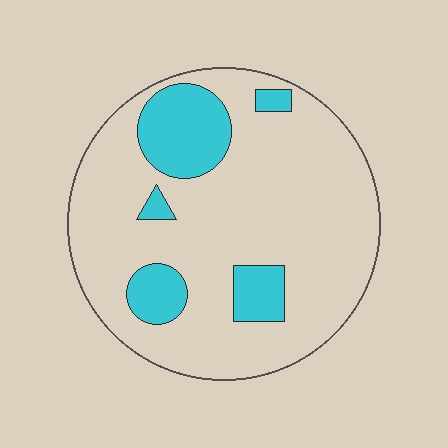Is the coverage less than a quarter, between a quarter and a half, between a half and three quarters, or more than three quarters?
Less than a quarter.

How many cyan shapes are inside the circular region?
5.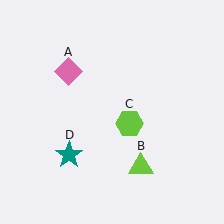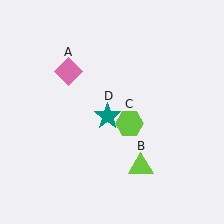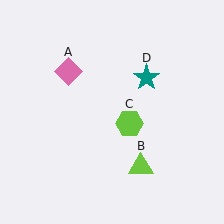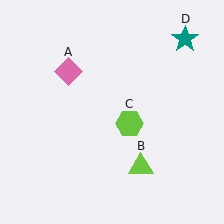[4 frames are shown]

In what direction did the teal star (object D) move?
The teal star (object D) moved up and to the right.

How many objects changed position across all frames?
1 object changed position: teal star (object D).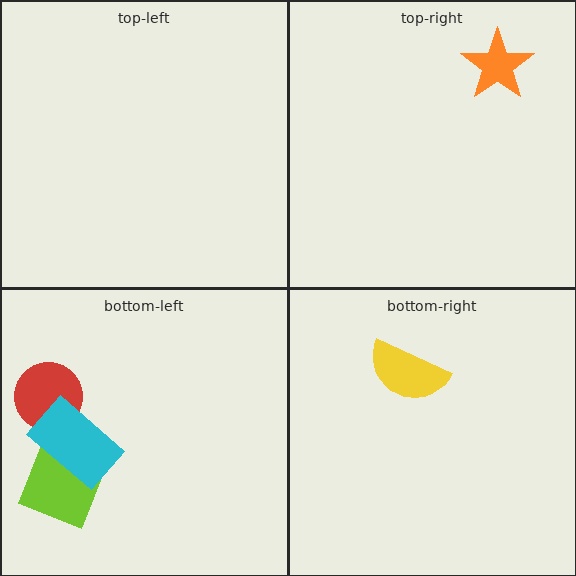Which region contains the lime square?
The bottom-left region.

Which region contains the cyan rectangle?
The bottom-left region.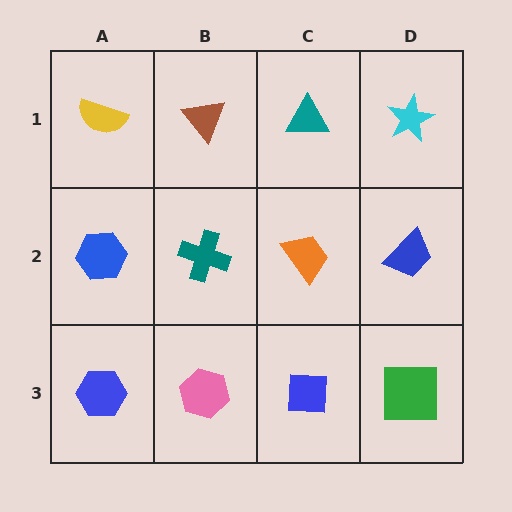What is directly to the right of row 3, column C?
A green square.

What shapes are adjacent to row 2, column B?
A brown triangle (row 1, column B), a pink hexagon (row 3, column B), a blue hexagon (row 2, column A), an orange trapezoid (row 2, column C).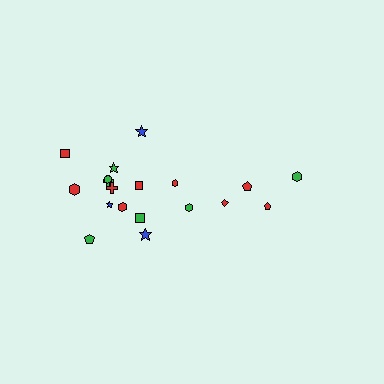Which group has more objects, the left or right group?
The left group.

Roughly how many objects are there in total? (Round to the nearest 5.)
Roughly 20 objects in total.